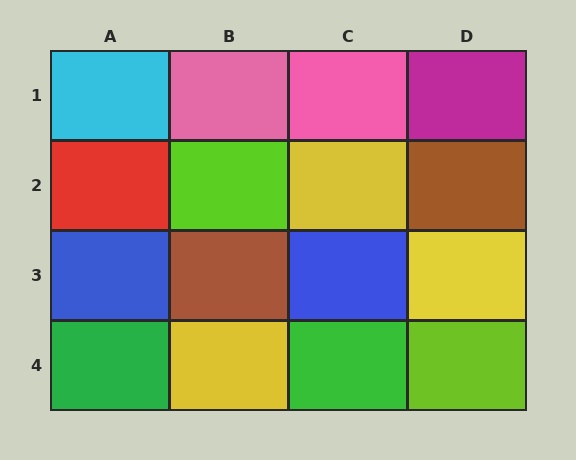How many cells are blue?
2 cells are blue.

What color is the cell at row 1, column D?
Magenta.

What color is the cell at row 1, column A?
Cyan.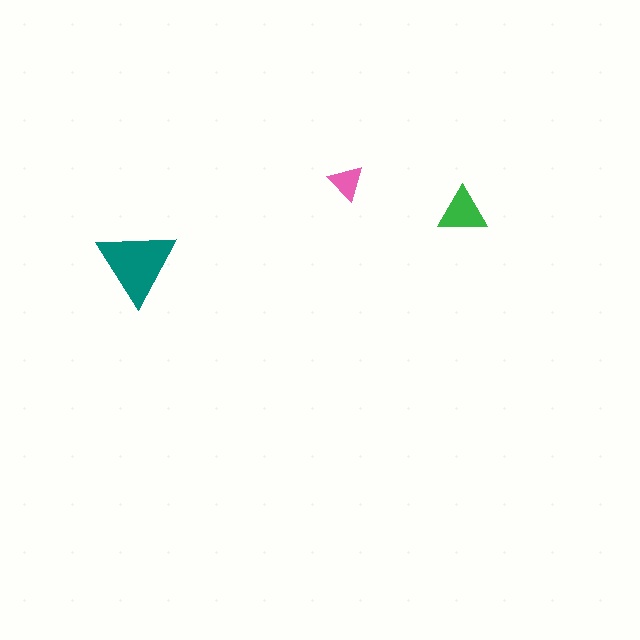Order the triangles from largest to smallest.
the teal one, the green one, the pink one.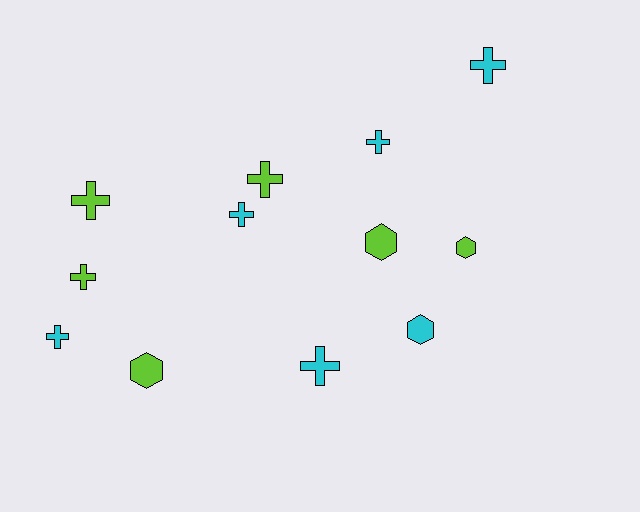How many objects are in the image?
There are 12 objects.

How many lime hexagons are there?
There are 3 lime hexagons.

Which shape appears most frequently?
Cross, with 8 objects.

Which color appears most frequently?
Cyan, with 6 objects.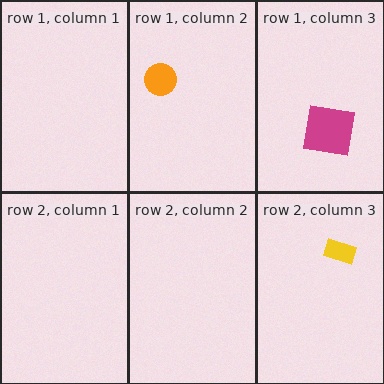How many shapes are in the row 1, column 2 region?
1.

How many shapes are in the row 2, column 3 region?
1.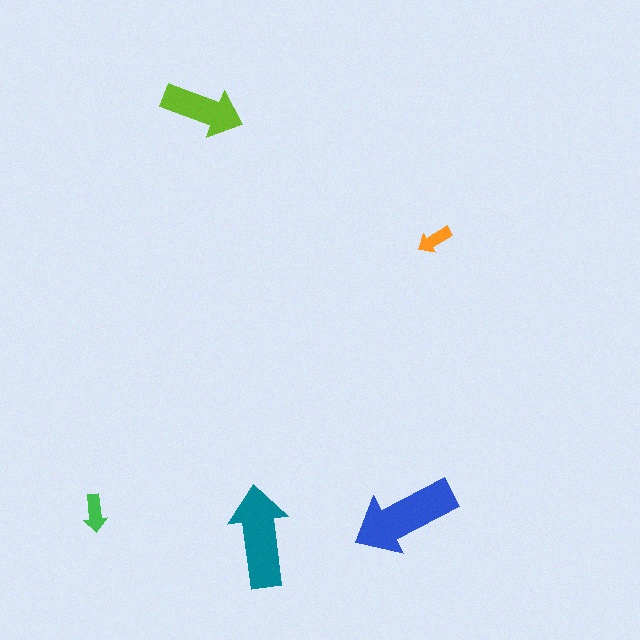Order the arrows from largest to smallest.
the blue one, the teal one, the lime one, the green one, the orange one.